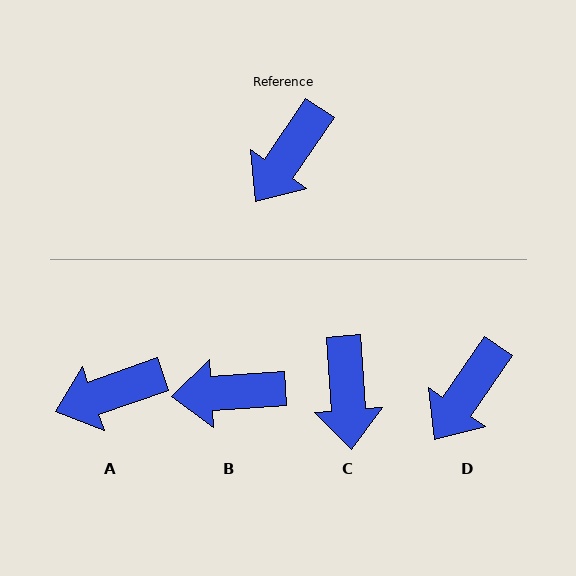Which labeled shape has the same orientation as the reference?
D.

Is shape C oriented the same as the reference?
No, it is off by about 39 degrees.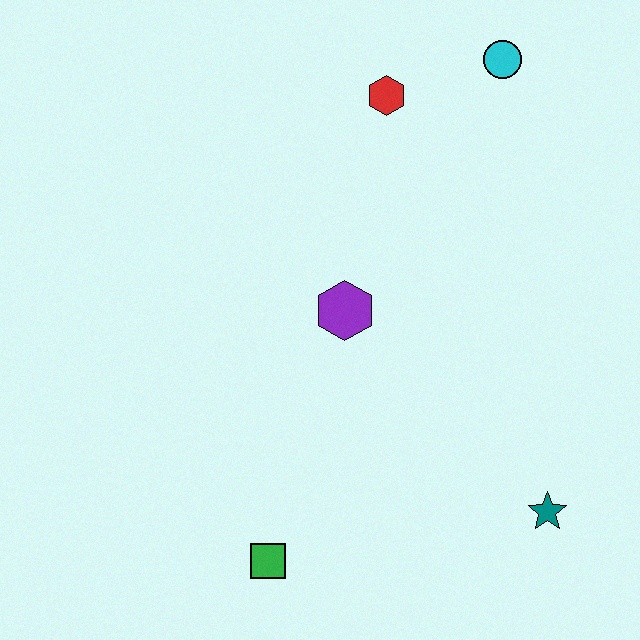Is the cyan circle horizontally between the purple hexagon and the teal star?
Yes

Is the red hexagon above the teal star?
Yes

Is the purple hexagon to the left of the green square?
No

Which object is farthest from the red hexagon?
The green square is farthest from the red hexagon.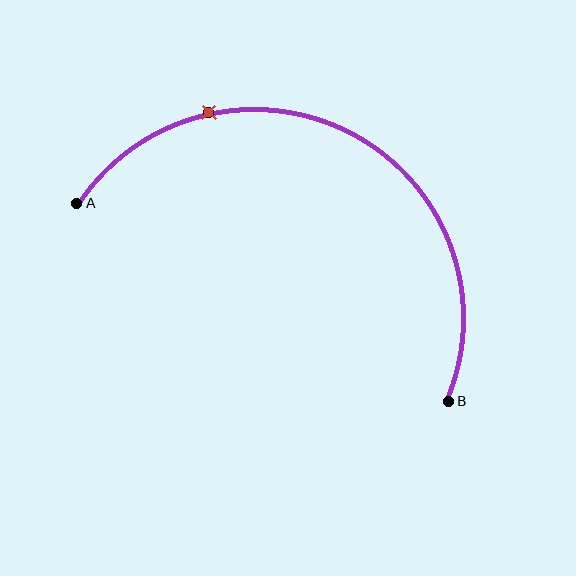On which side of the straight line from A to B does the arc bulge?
The arc bulges above the straight line connecting A and B.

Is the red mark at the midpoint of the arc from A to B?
No. The red mark lies on the arc but is closer to endpoint A. The arc midpoint would be at the point on the curve equidistant along the arc from both A and B.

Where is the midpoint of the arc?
The arc midpoint is the point on the curve farthest from the straight line joining A and B. It sits above that line.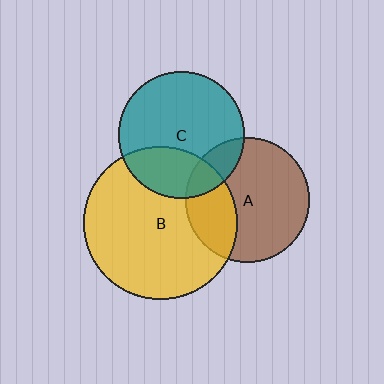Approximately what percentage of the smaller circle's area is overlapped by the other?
Approximately 30%.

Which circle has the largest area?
Circle B (yellow).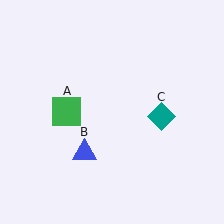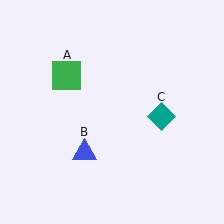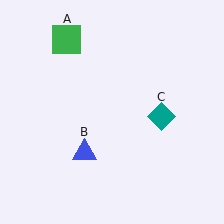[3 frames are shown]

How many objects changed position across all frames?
1 object changed position: green square (object A).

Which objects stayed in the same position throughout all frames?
Blue triangle (object B) and teal diamond (object C) remained stationary.